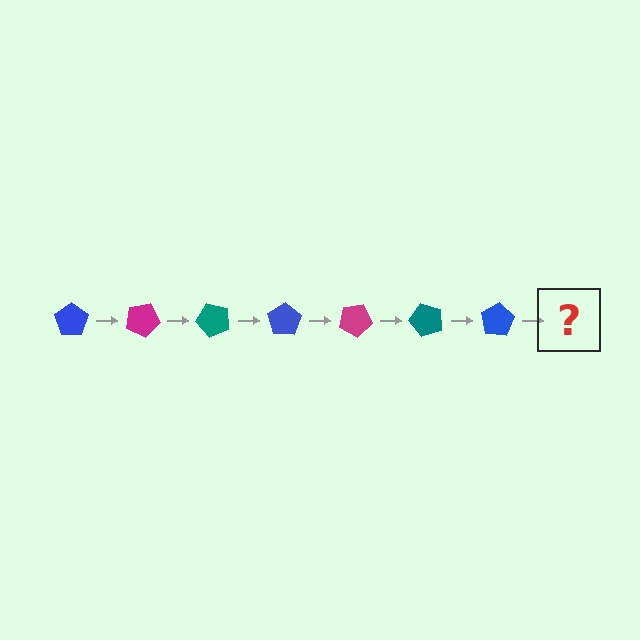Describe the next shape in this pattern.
It should be a magenta pentagon, rotated 175 degrees from the start.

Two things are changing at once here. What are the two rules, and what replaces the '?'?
The two rules are that it rotates 25 degrees each step and the color cycles through blue, magenta, and teal. The '?' should be a magenta pentagon, rotated 175 degrees from the start.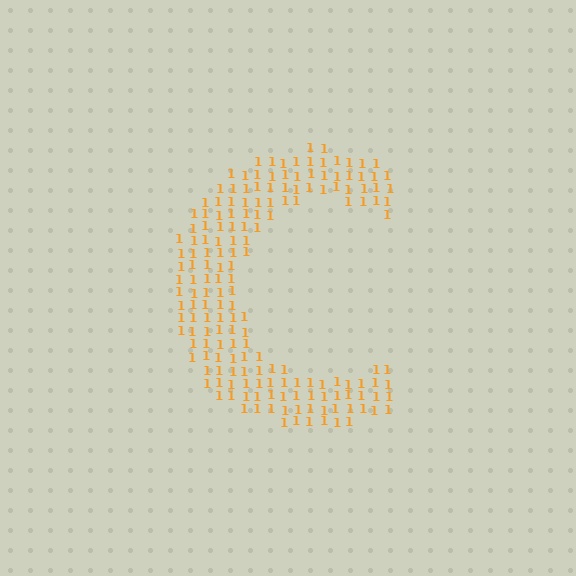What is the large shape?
The large shape is the letter C.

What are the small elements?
The small elements are digit 1's.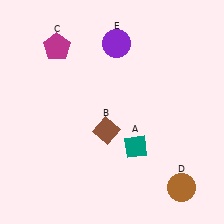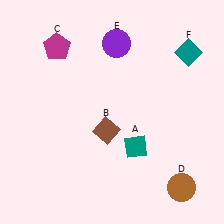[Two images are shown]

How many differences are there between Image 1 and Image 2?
There is 1 difference between the two images.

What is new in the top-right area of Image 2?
A teal diamond (F) was added in the top-right area of Image 2.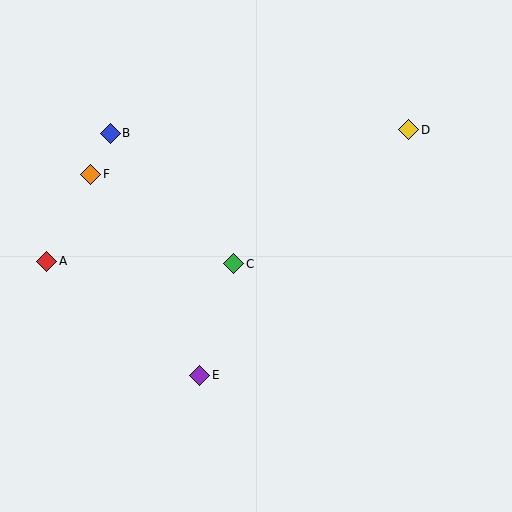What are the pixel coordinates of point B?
Point B is at (110, 133).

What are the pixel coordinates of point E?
Point E is at (200, 375).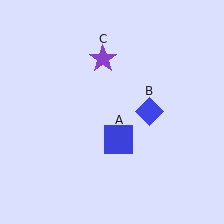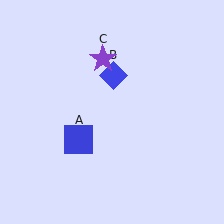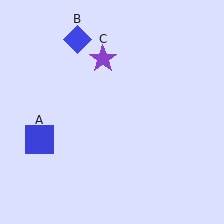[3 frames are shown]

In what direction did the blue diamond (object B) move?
The blue diamond (object B) moved up and to the left.